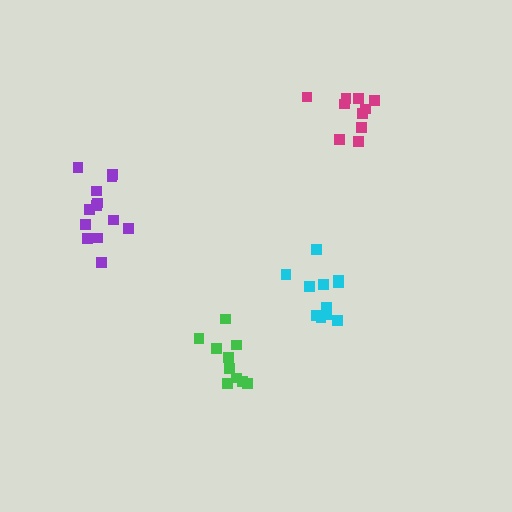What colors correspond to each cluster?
The clusters are colored: green, cyan, magenta, purple.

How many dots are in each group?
Group 1: 10 dots, Group 2: 11 dots, Group 3: 10 dots, Group 4: 13 dots (44 total).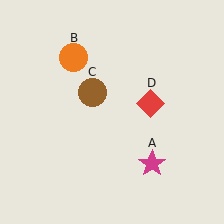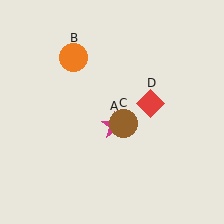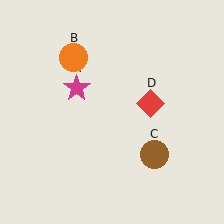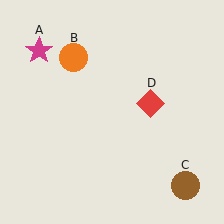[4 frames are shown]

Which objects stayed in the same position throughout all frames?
Orange circle (object B) and red diamond (object D) remained stationary.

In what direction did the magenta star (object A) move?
The magenta star (object A) moved up and to the left.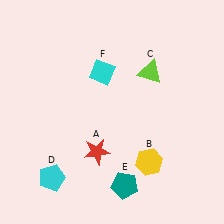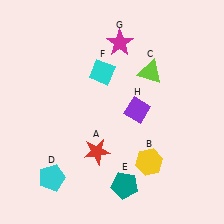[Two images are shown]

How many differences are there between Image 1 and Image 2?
There are 2 differences between the two images.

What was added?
A magenta star (G), a purple diamond (H) were added in Image 2.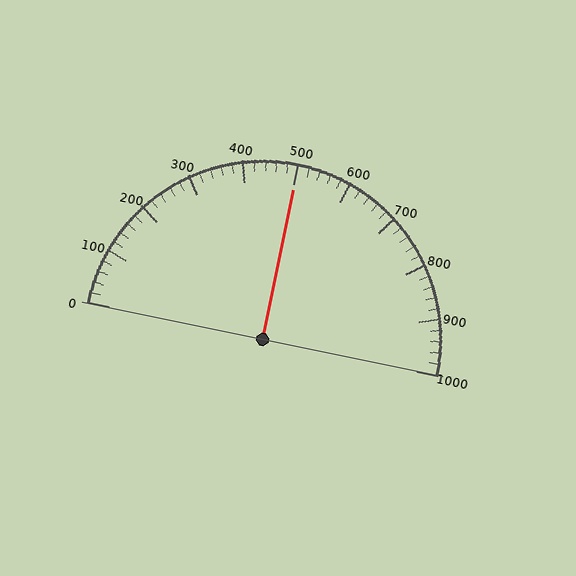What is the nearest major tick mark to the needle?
The nearest major tick mark is 500.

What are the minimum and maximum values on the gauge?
The gauge ranges from 0 to 1000.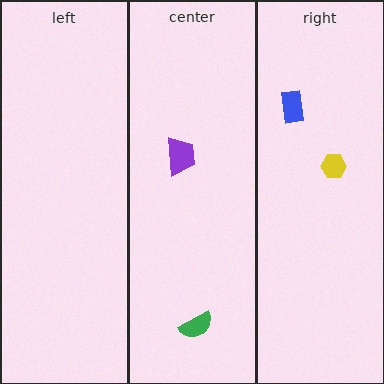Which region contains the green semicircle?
The center region.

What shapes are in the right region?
The yellow hexagon, the blue rectangle.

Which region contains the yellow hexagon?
The right region.